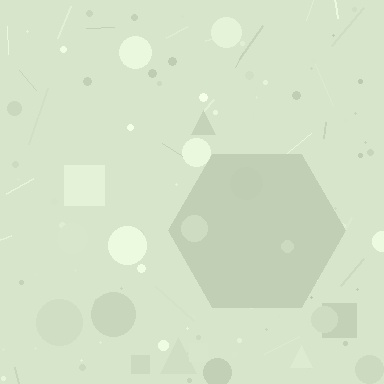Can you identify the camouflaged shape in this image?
The camouflaged shape is a hexagon.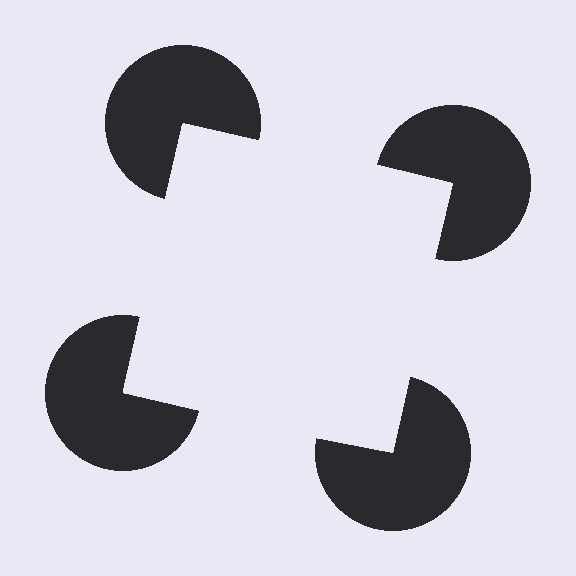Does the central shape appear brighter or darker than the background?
It typically appears slightly brighter than the background, even though no actual brightness change is drawn.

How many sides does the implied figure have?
4 sides.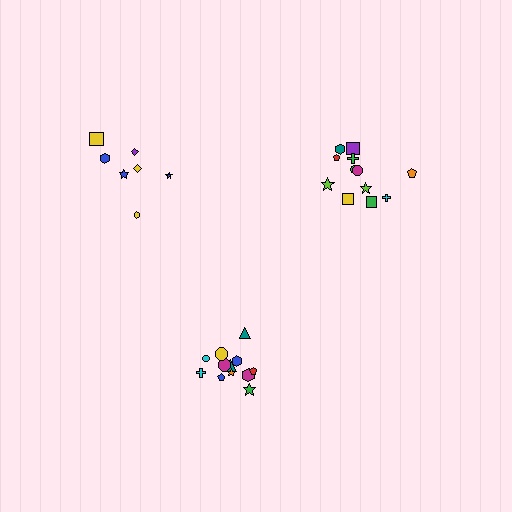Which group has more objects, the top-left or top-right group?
The top-right group.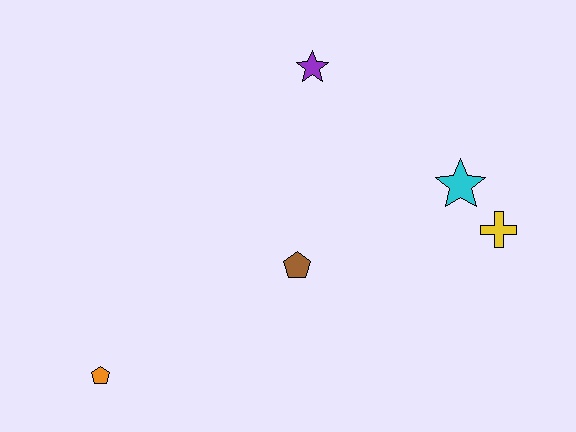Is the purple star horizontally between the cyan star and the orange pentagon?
Yes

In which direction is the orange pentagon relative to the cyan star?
The orange pentagon is to the left of the cyan star.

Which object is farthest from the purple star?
The orange pentagon is farthest from the purple star.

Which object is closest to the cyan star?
The yellow cross is closest to the cyan star.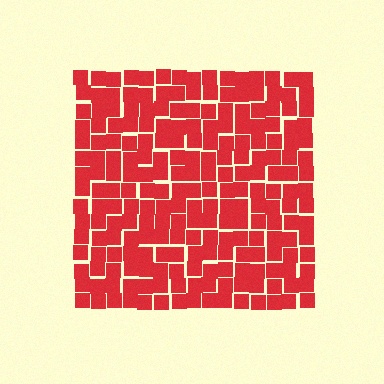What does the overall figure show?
The overall figure shows a square.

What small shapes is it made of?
It is made of small squares.